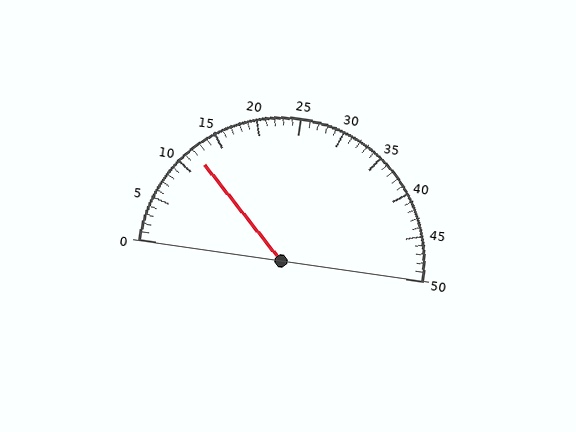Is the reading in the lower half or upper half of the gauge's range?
The reading is in the lower half of the range (0 to 50).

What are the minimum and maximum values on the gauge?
The gauge ranges from 0 to 50.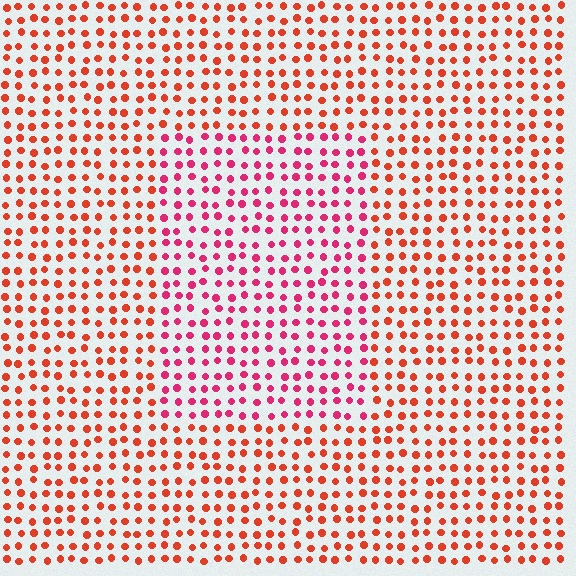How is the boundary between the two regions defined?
The boundary is defined purely by a slight shift in hue (about 32 degrees). Spacing, size, and orientation are identical on both sides.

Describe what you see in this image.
The image is filled with small red elements in a uniform arrangement. A rectangle-shaped region is visible where the elements are tinted to a slightly different hue, forming a subtle color boundary.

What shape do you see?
I see a rectangle.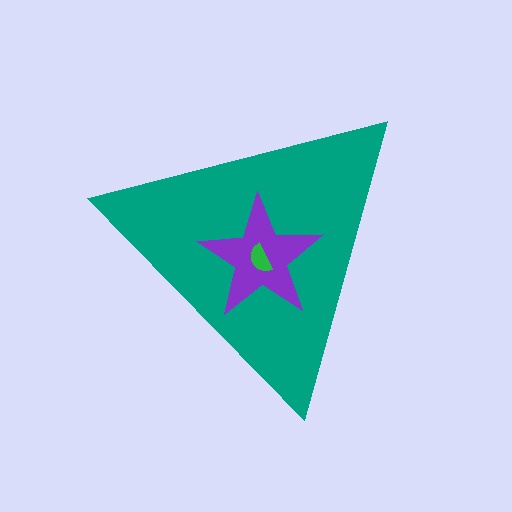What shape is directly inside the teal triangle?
The purple star.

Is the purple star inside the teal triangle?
Yes.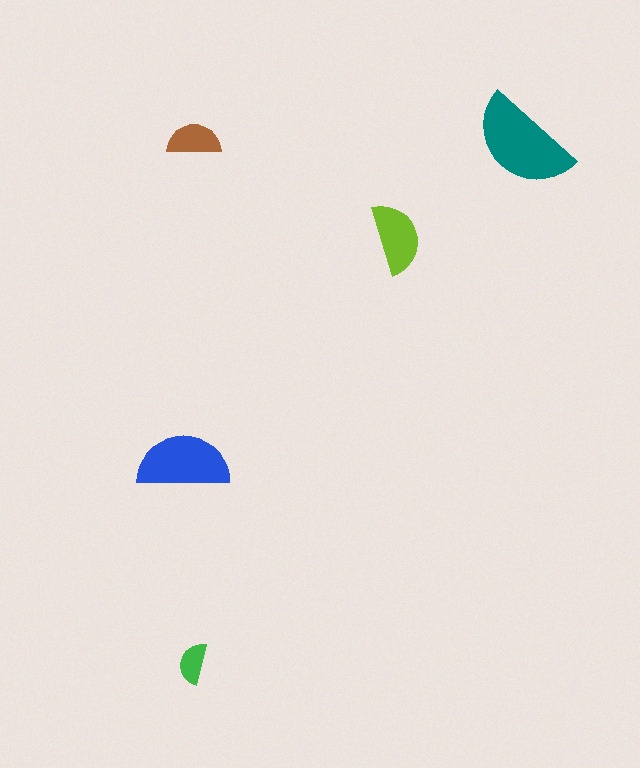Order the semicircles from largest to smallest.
the teal one, the blue one, the lime one, the brown one, the green one.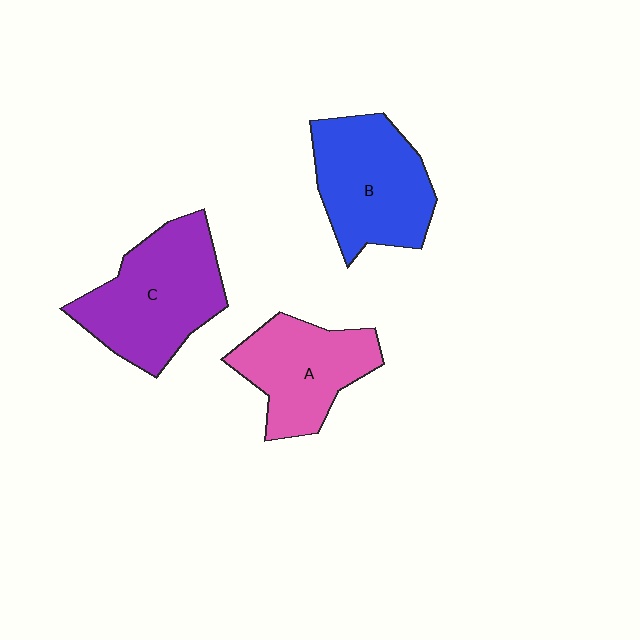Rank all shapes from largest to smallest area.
From largest to smallest: C (purple), B (blue), A (pink).